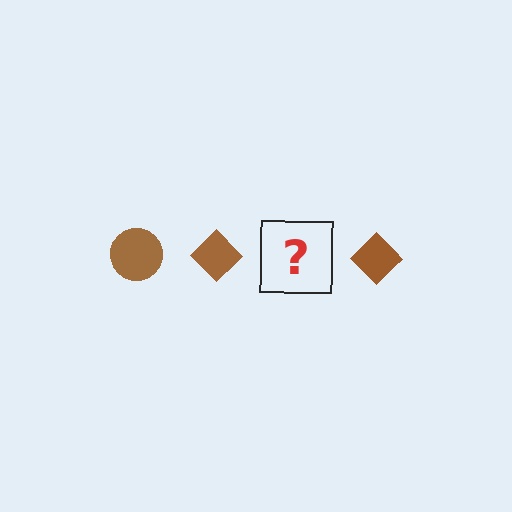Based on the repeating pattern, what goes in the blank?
The blank should be a brown circle.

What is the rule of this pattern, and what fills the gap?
The rule is that the pattern cycles through circle, diamond shapes in brown. The gap should be filled with a brown circle.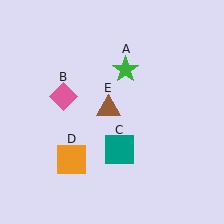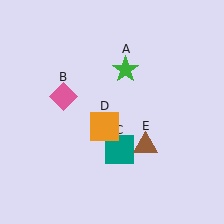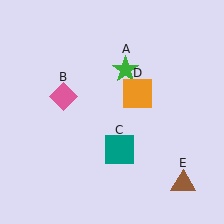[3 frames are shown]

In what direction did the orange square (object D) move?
The orange square (object D) moved up and to the right.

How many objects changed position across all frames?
2 objects changed position: orange square (object D), brown triangle (object E).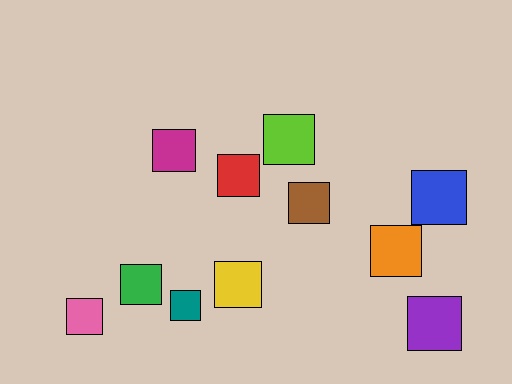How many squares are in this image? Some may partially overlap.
There are 11 squares.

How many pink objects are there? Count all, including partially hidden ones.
There is 1 pink object.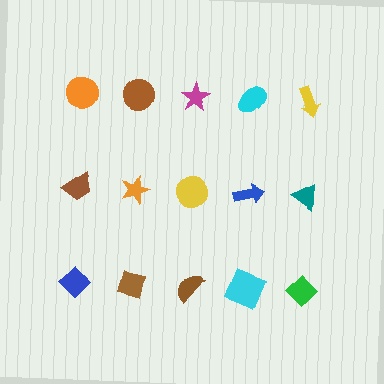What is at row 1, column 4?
A cyan ellipse.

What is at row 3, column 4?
A cyan square.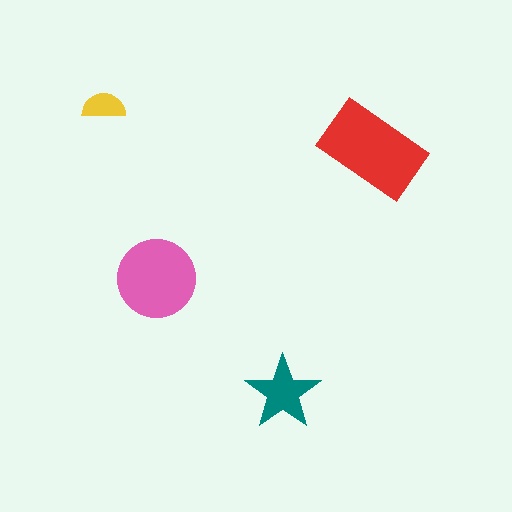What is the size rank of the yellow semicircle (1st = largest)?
4th.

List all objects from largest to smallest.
The red rectangle, the pink circle, the teal star, the yellow semicircle.